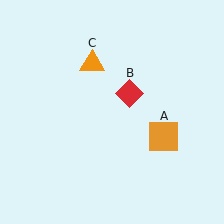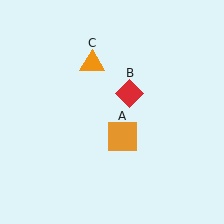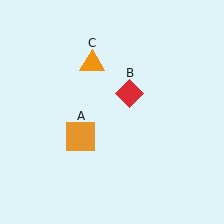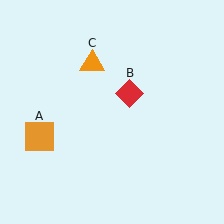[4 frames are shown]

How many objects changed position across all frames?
1 object changed position: orange square (object A).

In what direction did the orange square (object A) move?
The orange square (object A) moved left.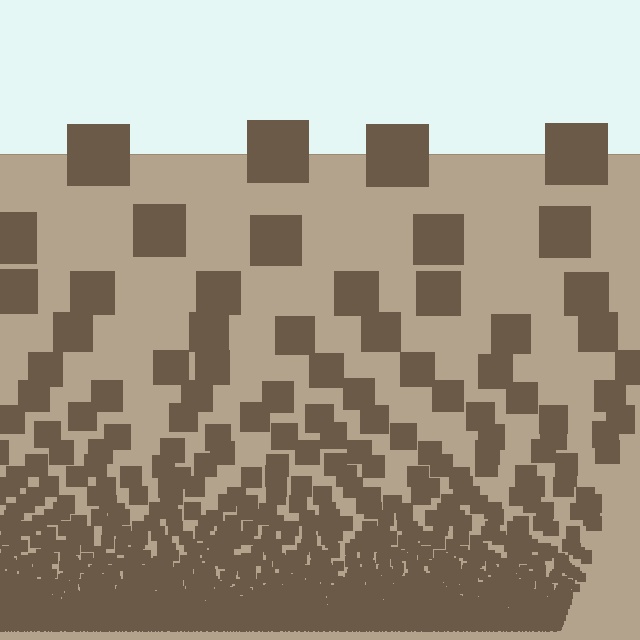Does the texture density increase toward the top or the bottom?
Density increases toward the bottom.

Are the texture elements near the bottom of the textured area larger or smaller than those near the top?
Smaller. The gradient is inverted — elements near the bottom are smaller and denser.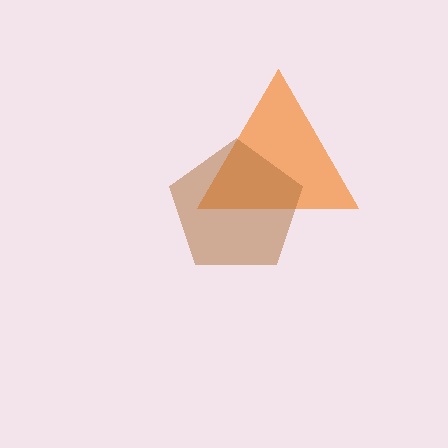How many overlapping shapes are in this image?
There are 2 overlapping shapes in the image.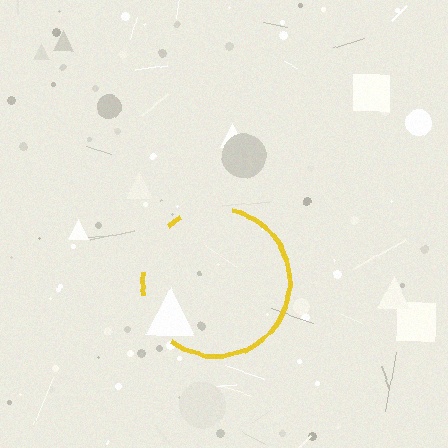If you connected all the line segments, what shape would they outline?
They would outline a circle.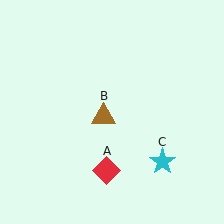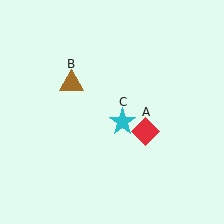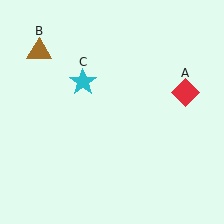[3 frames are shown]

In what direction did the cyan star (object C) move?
The cyan star (object C) moved up and to the left.